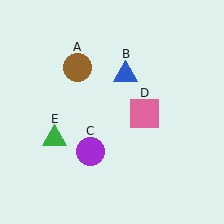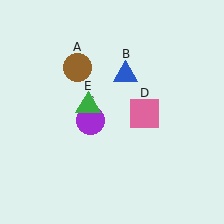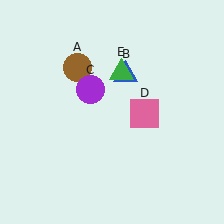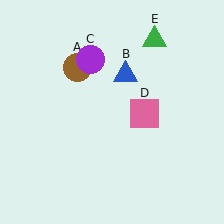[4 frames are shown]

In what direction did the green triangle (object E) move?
The green triangle (object E) moved up and to the right.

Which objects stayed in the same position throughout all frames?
Brown circle (object A) and blue triangle (object B) and pink square (object D) remained stationary.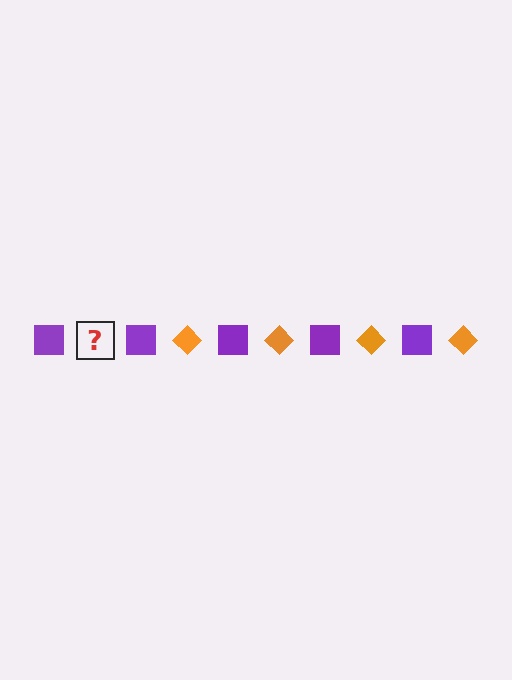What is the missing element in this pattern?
The missing element is an orange diamond.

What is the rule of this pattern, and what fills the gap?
The rule is that the pattern alternates between purple square and orange diamond. The gap should be filled with an orange diamond.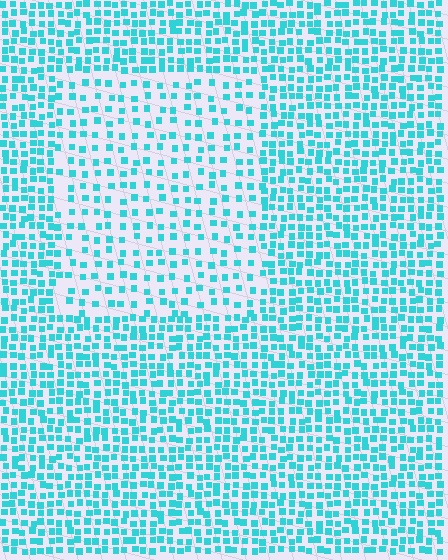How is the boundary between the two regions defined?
The boundary is defined by a change in element density (approximately 1.9x ratio). All elements are the same color, size, and shape.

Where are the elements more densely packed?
The elements are more densely packed outside the rectangle boundary.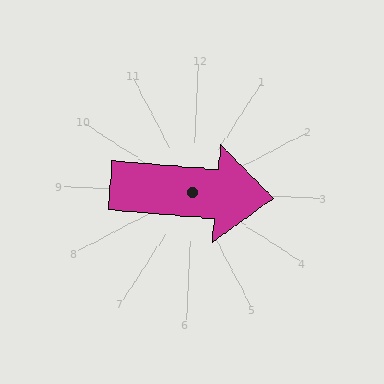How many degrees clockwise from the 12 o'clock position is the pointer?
Approximately 92 degrees.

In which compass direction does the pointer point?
East.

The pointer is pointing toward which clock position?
Roughly 3 o'clock.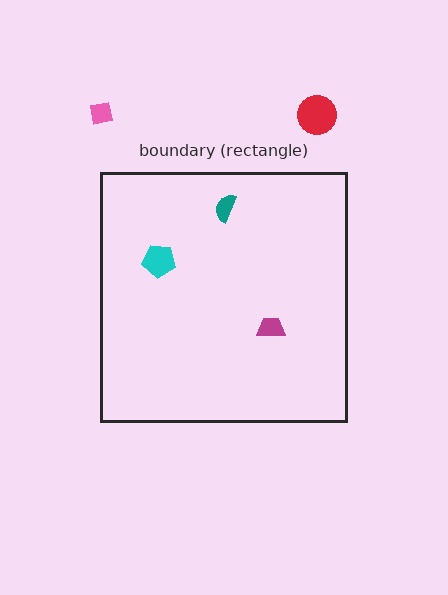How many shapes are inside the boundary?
3 inside, 2 outside.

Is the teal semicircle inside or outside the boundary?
Inside.